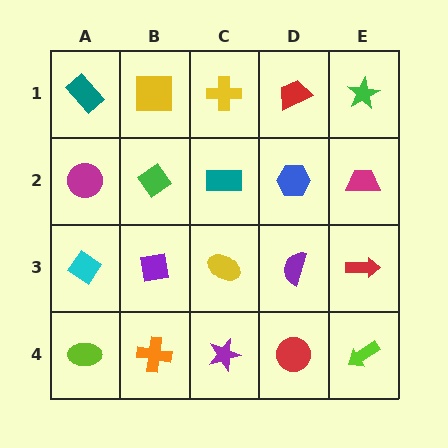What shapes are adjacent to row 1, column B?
A green diamond (row 2, column B), a teal rectangle (row 1, column A), a yellow cross (row 1, column C).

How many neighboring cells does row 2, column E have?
3.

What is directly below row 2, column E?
A red arrow.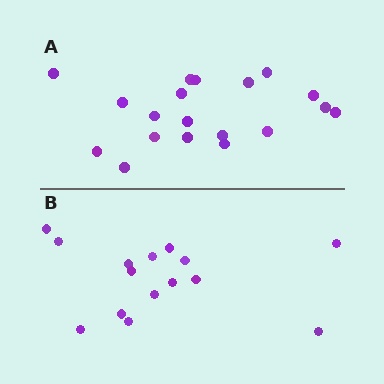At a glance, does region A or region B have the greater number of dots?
Region A (the top region) has more dots.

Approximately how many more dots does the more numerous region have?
Region A has about 4 more dots than region B.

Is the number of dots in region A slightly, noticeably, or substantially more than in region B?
Region A has noticeably more, but not dramatically so. The ratio is roughly 1.3 to 1.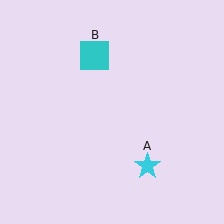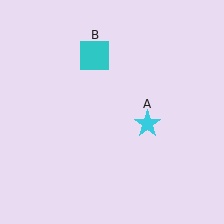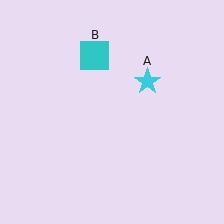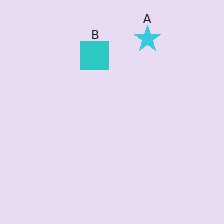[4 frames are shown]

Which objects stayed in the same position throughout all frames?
Cyan square (object B) remained stationary.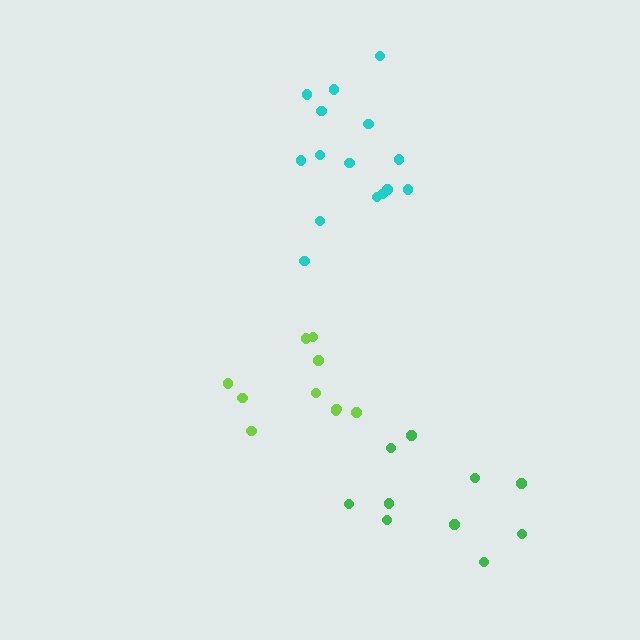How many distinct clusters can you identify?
There are 3 distinct clusters.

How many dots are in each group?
Group 1: 15 dots, Group 2: 10 dots, Group 3: 10 dots (35 total).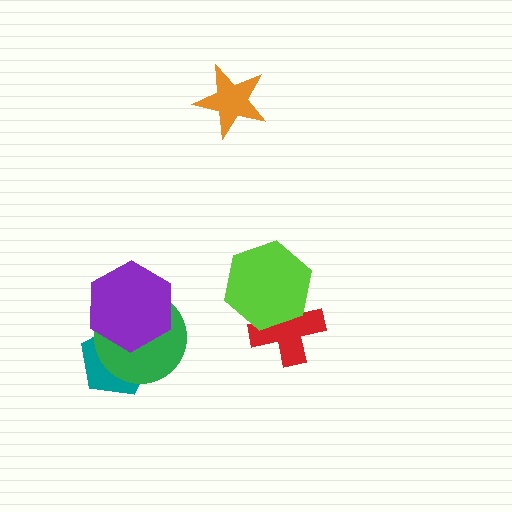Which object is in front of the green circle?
The purple hexagon is in front of the green circle.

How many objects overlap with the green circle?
2 objects overlap with the green circle.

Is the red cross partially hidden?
Yes, it is partially covered by another shape.